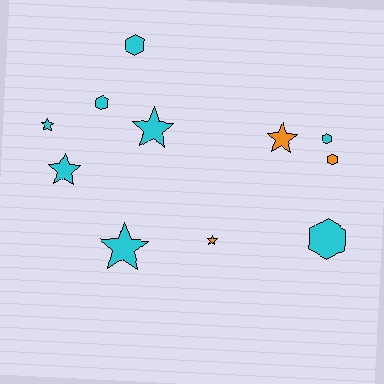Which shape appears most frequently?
Star, with 6 objects.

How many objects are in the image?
There are 11 objects.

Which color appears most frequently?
Cyan, with 8 objects.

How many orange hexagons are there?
There is 1 orange hexagon.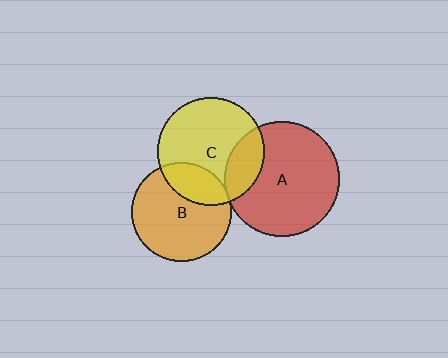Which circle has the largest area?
Circle A (red).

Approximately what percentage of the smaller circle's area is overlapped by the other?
Approximately 20%.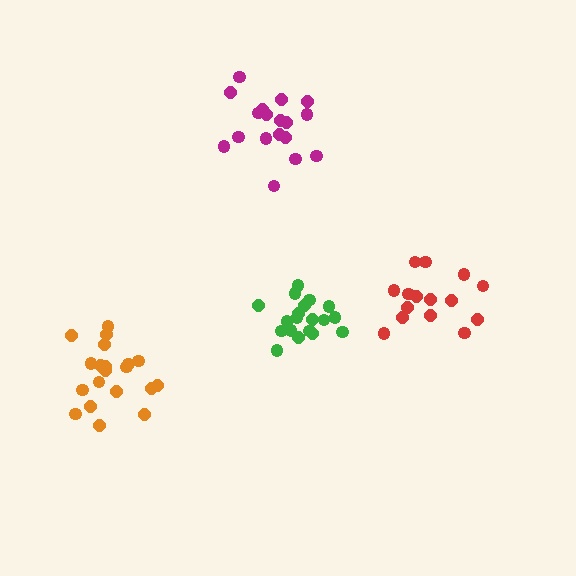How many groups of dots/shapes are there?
There are 4 groups.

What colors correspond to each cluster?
The clusters are colored: green, magenta, orange, red.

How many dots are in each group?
Group 1: 19 dots, Group 2: 18 dots, Group 3: 20 dots, Group 4: 15 dots (72 total).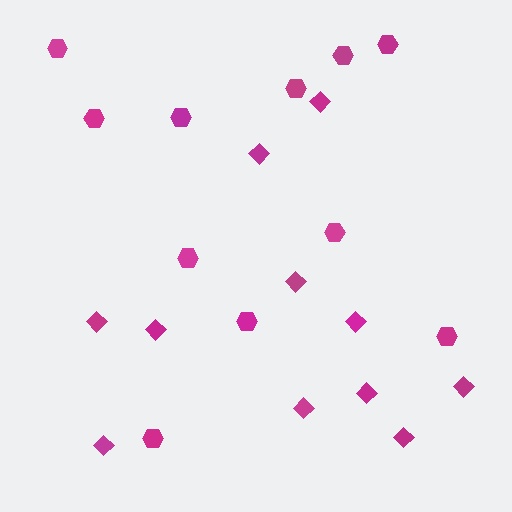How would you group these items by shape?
There are 2 groups: one group of diamonds (11) and one group of hexagons (11).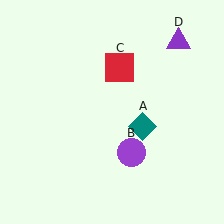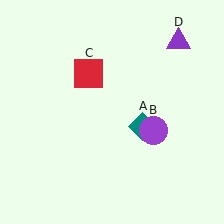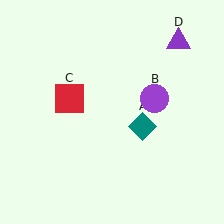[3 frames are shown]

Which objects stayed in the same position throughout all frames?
Teal diamond (object A) and purple triangle (object D) remained stationary.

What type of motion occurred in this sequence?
The purple circle (object B), red square (object C) rotated counterclockwise around the center of the scene.